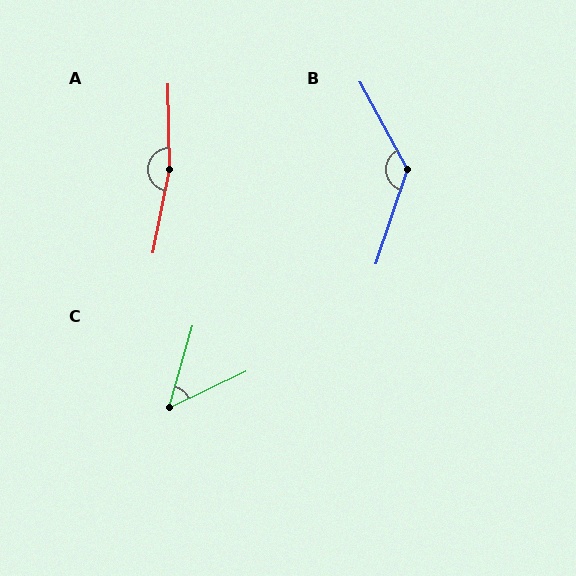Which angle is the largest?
A, at approximately 168 degrees.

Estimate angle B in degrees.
Approximately 133 degrees.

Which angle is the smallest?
C, at approximately 49 degrees.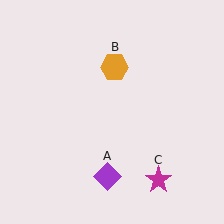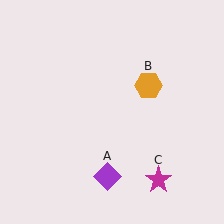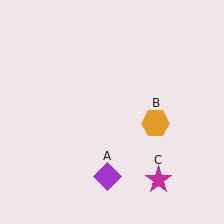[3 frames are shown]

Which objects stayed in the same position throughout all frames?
Purple diamond (object A) and magenta star (object C) remained stationary.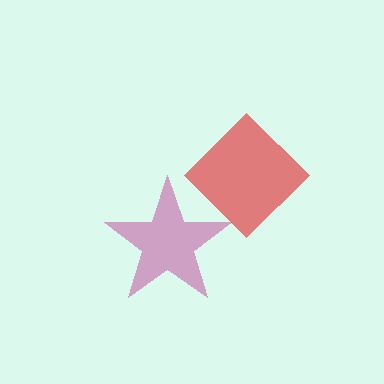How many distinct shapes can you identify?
There are 2 distinct shapes: a red diamond, a magenta star.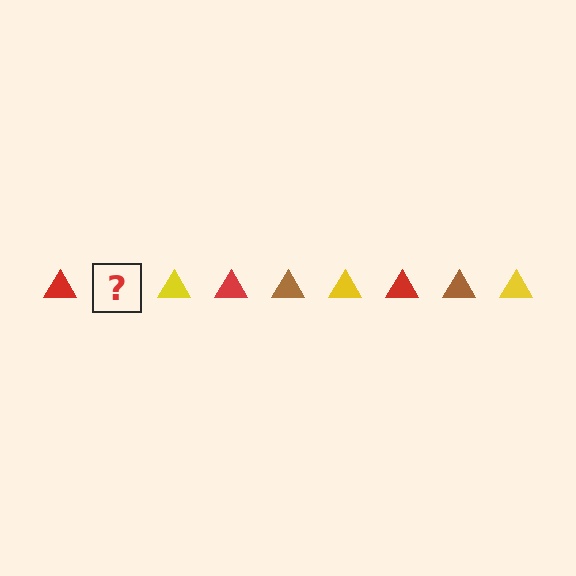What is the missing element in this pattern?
The missing element is a brown triangle.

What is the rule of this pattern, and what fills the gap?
The rule is that the pattern cycles through red, brown, yellow triangles. The gap should be filled with a brown triangle.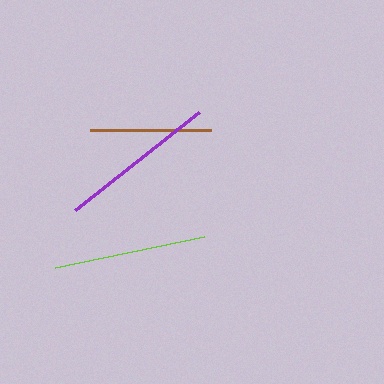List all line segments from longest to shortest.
From longest to shortest: purple, lime, brown.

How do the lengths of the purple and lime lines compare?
The purple and lime lines are approximately the same length.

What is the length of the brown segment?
The brown segment is approximately 121 pixels long.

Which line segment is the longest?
The purple line is the longest at approximately 158 pixels.